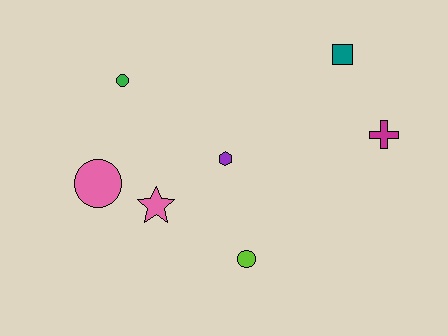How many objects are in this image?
There are 7 objects.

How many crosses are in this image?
There is 1 cross.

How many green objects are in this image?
There is 1 green object.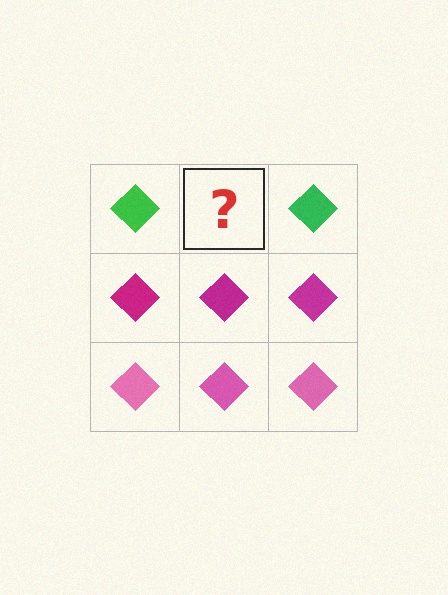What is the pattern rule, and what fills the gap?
The rule is that each row has a consistent color. The gap should be filled with a green diamond.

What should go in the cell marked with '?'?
The missing cell should contain a green diamond.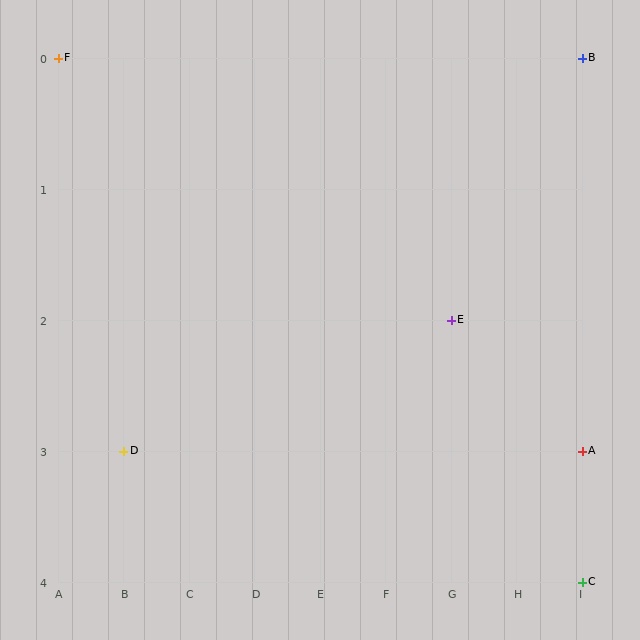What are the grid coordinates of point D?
Point D is at grid coordinates (B, 3).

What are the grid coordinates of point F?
Point F is at grid coordinates (A, 0).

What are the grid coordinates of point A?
Point A is at grid coordinates (I, 3).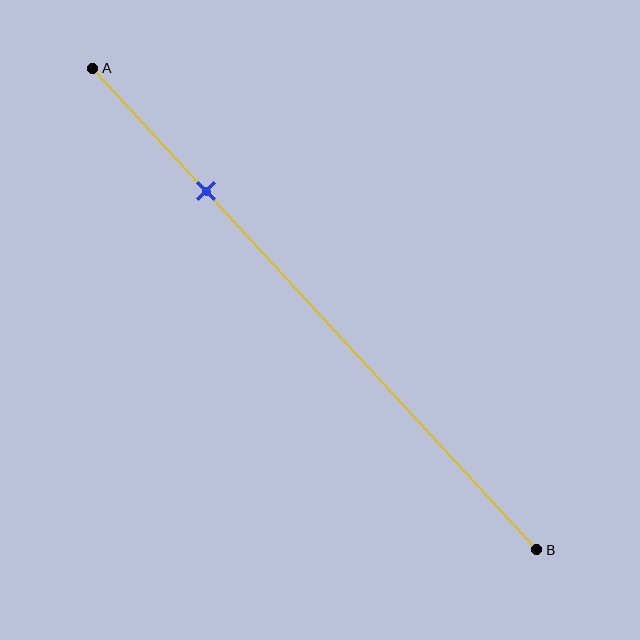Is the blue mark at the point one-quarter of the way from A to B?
Yes, the mark is approximately at the one-quarter point.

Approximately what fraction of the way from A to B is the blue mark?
The blue mark is approximately 25% of the way from A to B.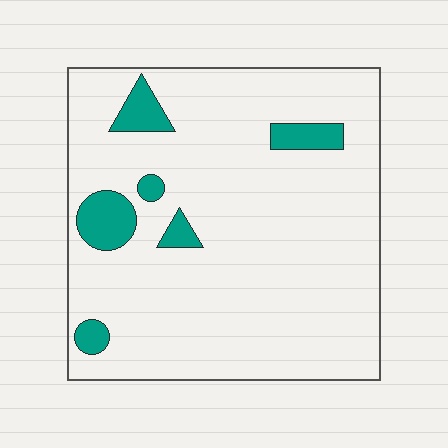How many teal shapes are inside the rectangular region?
6.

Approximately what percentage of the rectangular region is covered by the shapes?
Approximately 10%.